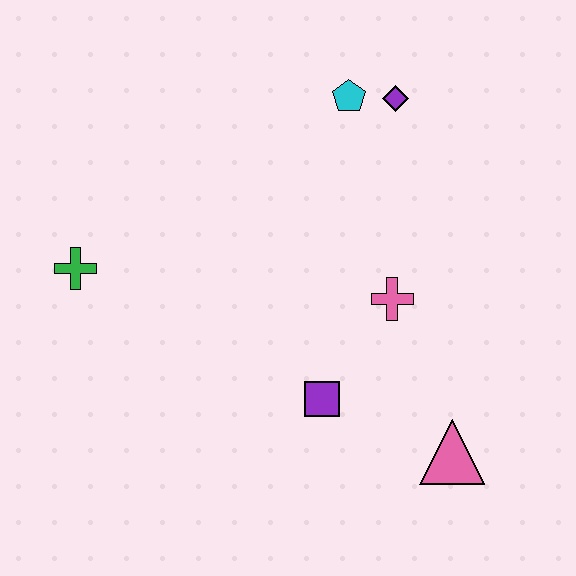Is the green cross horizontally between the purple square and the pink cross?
No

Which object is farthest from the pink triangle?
The green cross is farthest from the pink triangle.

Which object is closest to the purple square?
The pink cross is closest to the purple square.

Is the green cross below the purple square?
No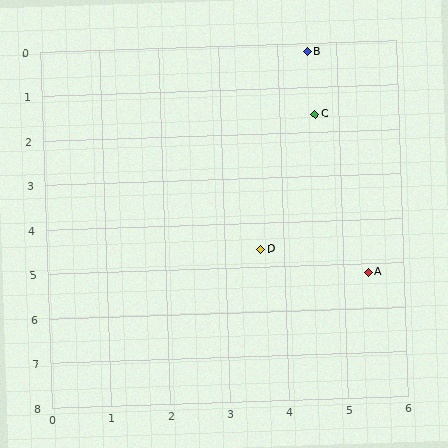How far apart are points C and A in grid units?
Points C and A are about 3.7 grid units apart.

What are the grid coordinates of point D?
Point D is at approximately (3.6, 4.6).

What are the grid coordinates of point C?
Point C is at approximately (4.6, 1.6).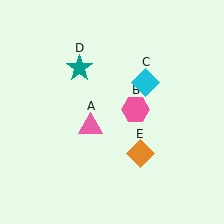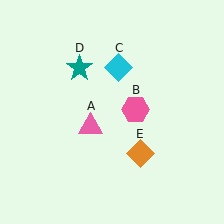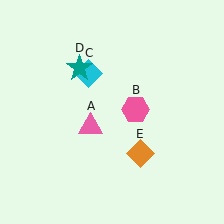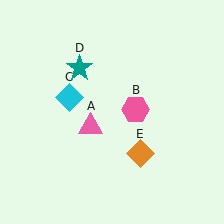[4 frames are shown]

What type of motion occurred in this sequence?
The cyan diamond (object C) rotated counterclockwise around the center of the scene.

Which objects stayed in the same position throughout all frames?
Pink triangle (object A) and pink hexagon (object B) and teal star (object D) and orange diamond (object E) remained stationary.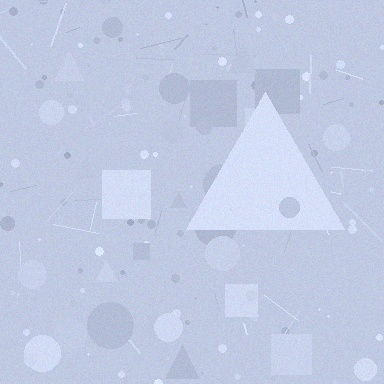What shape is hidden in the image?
A triangle is hidden in the image.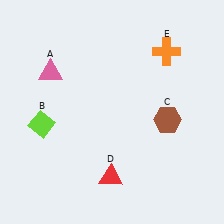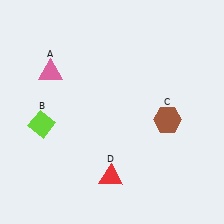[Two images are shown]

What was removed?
The orange cross (E) was removed in Image 2.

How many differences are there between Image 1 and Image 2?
There is 1 difference between the two images.